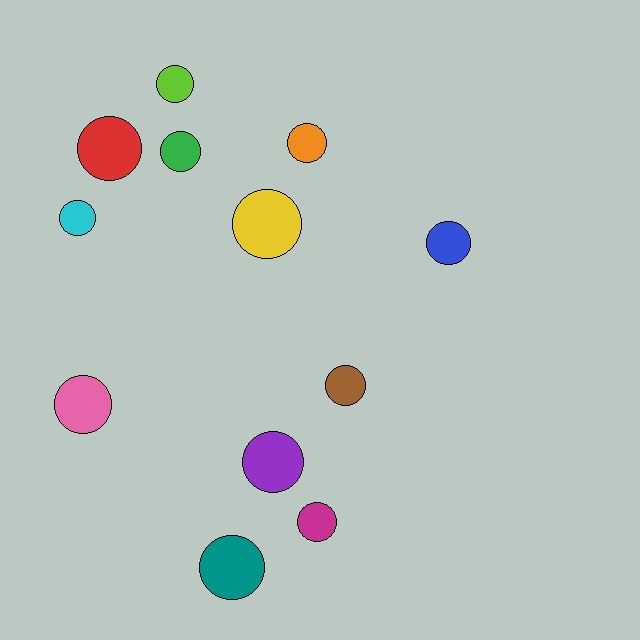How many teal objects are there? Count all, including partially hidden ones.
There is 1 teal object.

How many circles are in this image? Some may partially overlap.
There are 12 circles.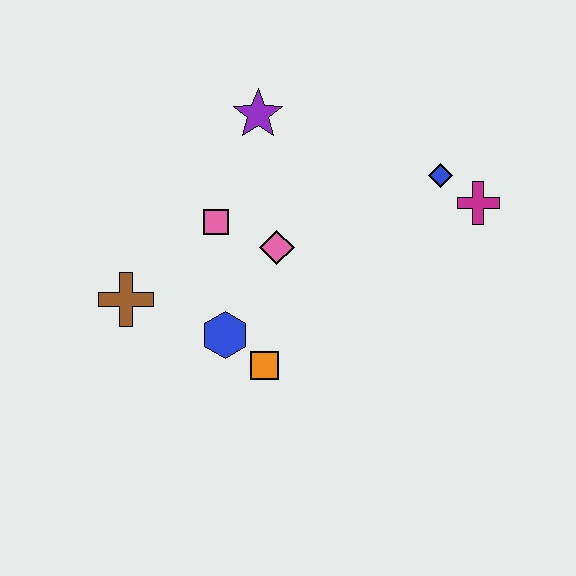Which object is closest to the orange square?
The blue hexagon is closest to the orange square.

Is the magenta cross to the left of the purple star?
No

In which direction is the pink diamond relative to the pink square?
The pink diamond is to the right of the pink square.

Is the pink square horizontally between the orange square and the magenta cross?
No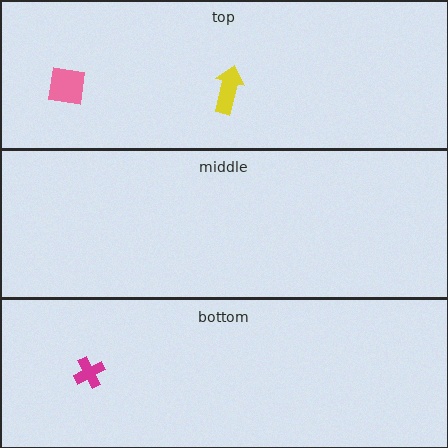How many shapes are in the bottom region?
1.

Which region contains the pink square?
The top region.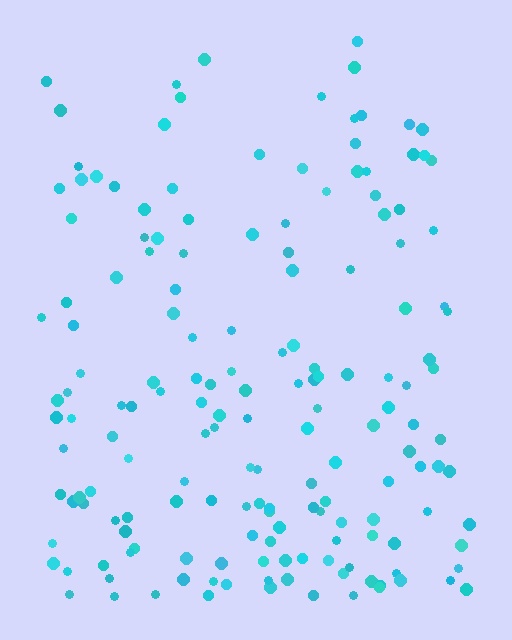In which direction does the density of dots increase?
From top to bottom, with the bottom side densest.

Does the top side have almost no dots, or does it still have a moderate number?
Still a moderate number, just noticeably fewer than the bottom.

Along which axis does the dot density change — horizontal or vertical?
Vertical.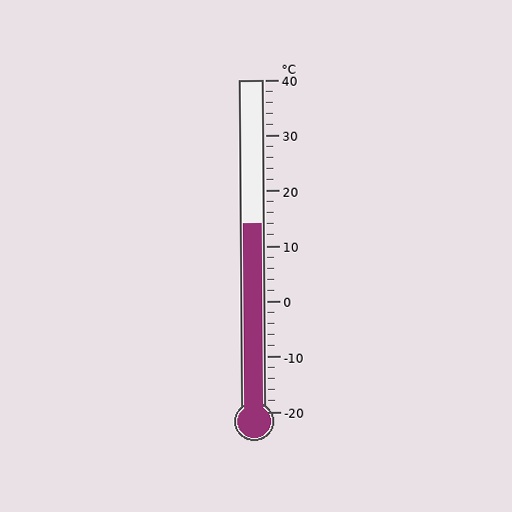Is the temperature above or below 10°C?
The temperature is above 10°C.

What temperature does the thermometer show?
The thermometer shows approximately 14°C.